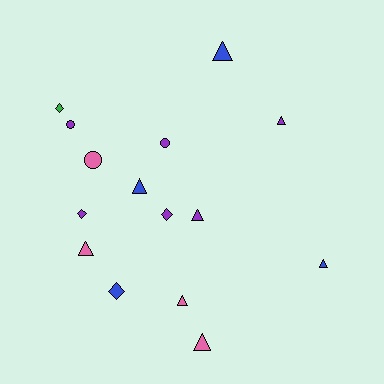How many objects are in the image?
There are 15 objects.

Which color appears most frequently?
Purple, with 6 objects.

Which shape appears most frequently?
Triangle, with 8 objects.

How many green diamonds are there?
There is 1 green diamond.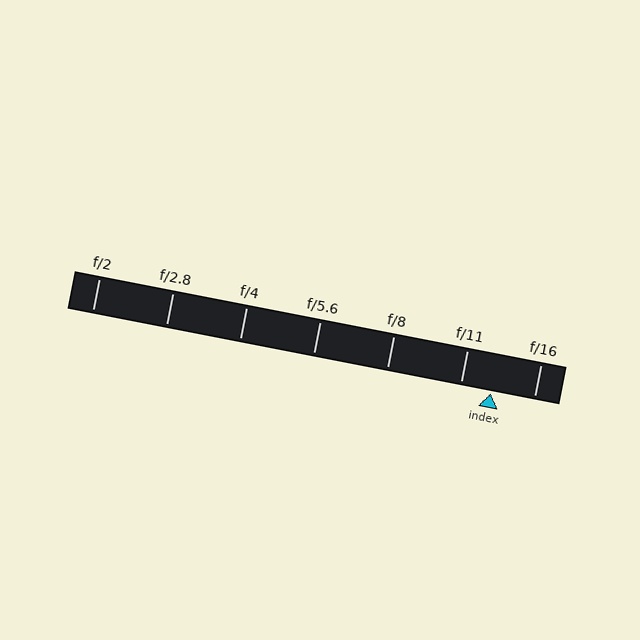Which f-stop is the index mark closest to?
The index mark is closest to f/11.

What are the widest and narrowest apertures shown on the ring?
The widest aperture shown is f/2 and the narrowest is f/16.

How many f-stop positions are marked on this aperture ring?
There are 7 f-stop positions marked.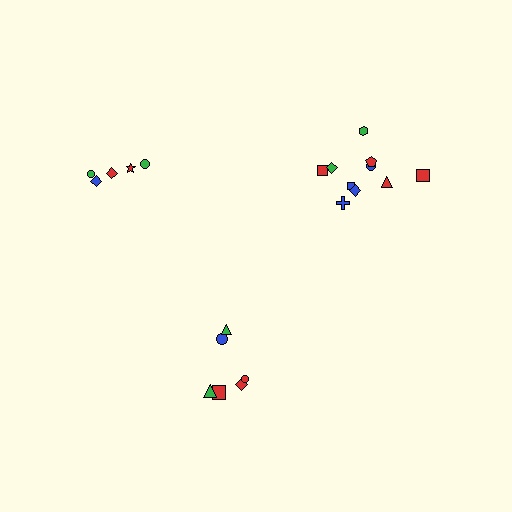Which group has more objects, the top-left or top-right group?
The top-right group.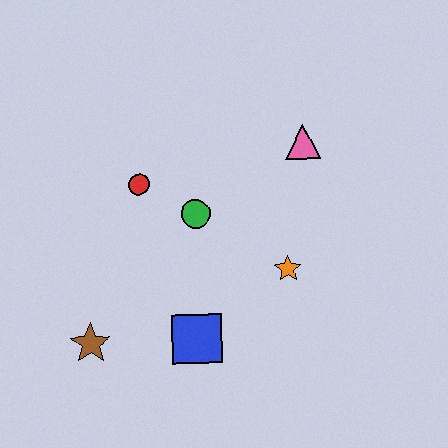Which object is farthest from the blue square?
The pink triangle is farthest from the blue square.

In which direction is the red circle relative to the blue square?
The red circle is above the blue square.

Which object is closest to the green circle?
The red circle is closest to the green circle.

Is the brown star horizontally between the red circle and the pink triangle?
No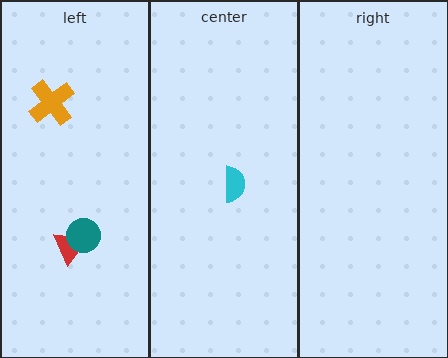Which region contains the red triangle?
The left region.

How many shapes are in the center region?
1.